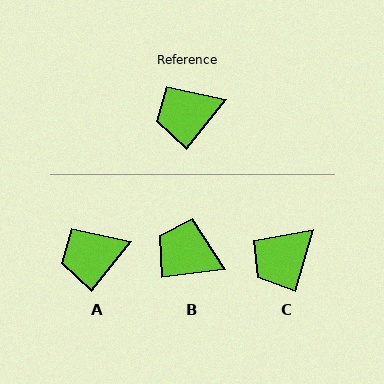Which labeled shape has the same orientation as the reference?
A.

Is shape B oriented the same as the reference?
No, it is off by about 45 degrees.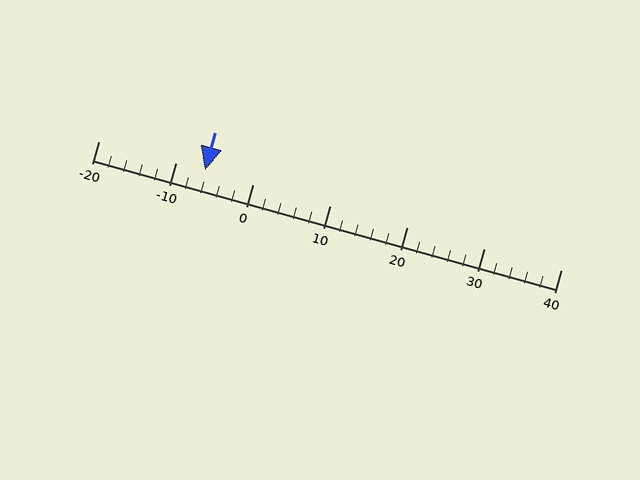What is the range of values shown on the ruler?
The ruler shows values from -20 to 40.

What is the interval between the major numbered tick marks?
The major tick marks are spaced 10 units apart.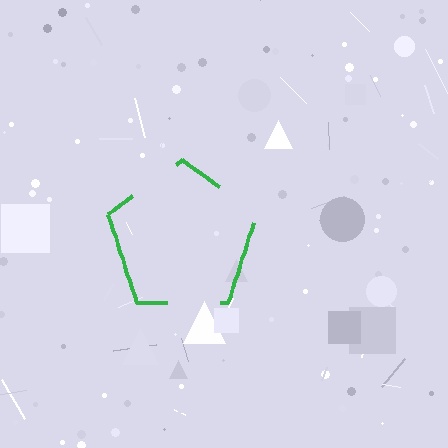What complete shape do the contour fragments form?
The contour fragments form a pentagon.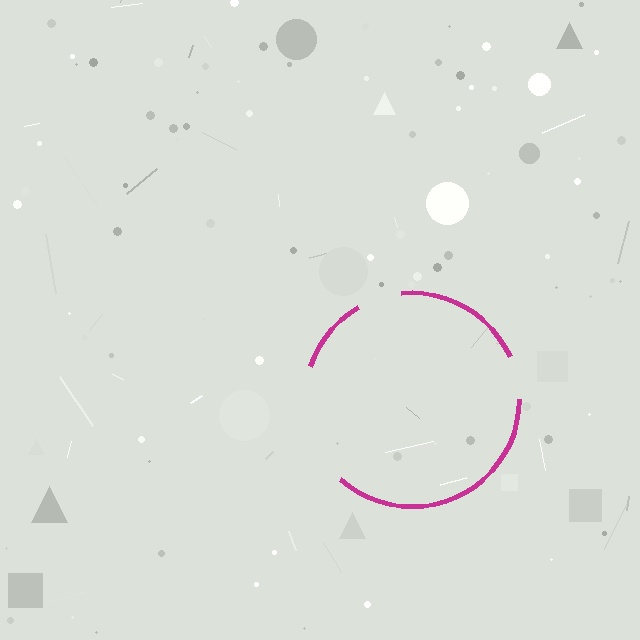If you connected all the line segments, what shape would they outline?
They would outline a circle.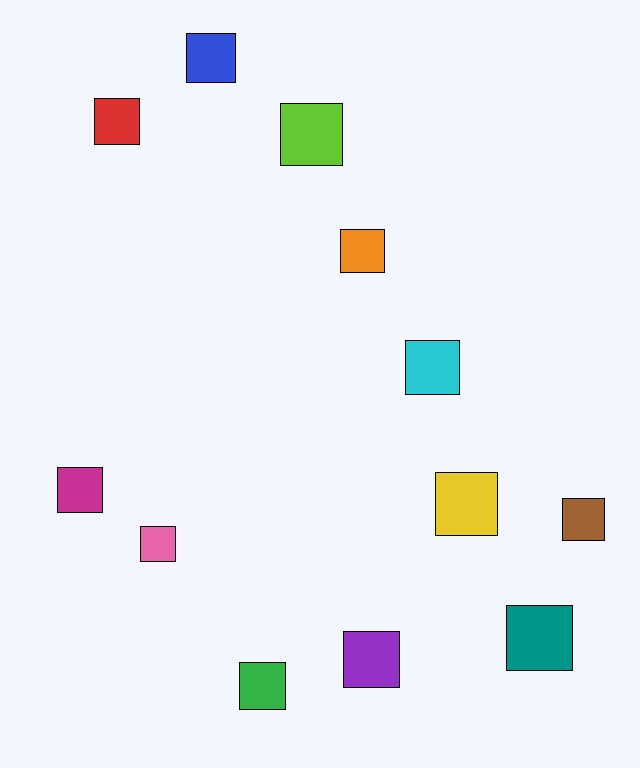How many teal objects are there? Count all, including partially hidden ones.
There is 1 teal object.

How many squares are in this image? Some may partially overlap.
There are 12 squares.